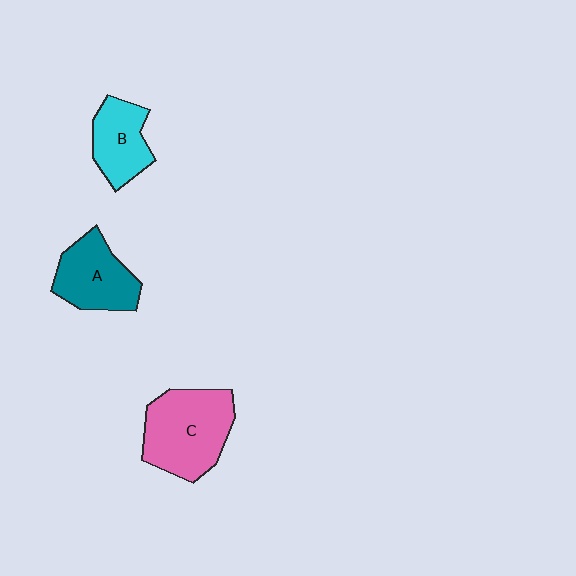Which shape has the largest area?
Shape C (pink).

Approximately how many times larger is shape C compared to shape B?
Approximately 1.6 times.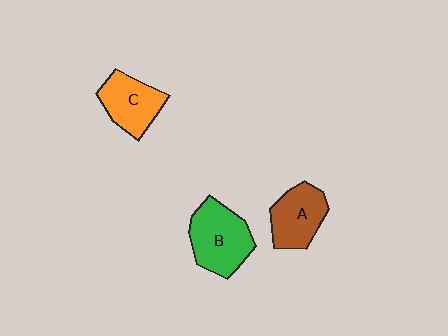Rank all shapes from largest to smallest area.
From largest to smallest: B (green), C (orange), A (brown).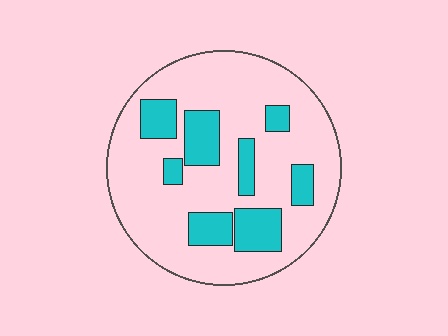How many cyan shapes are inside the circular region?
8.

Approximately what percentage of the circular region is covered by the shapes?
Approximately 25%.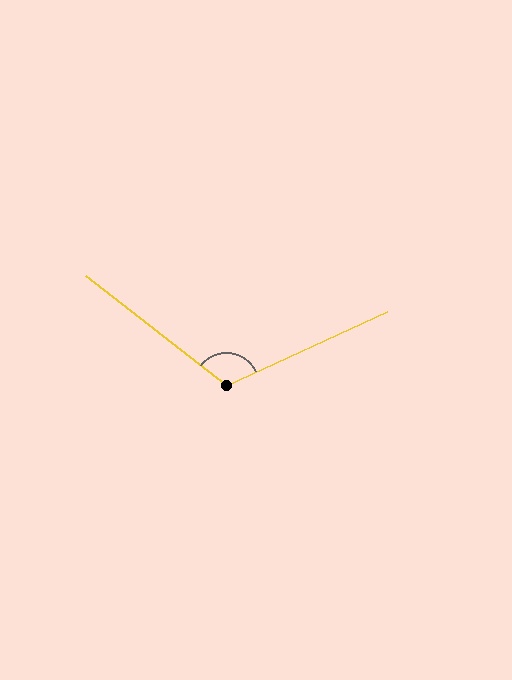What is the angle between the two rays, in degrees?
Approximately 118 degrees.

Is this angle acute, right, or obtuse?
It is obtuse.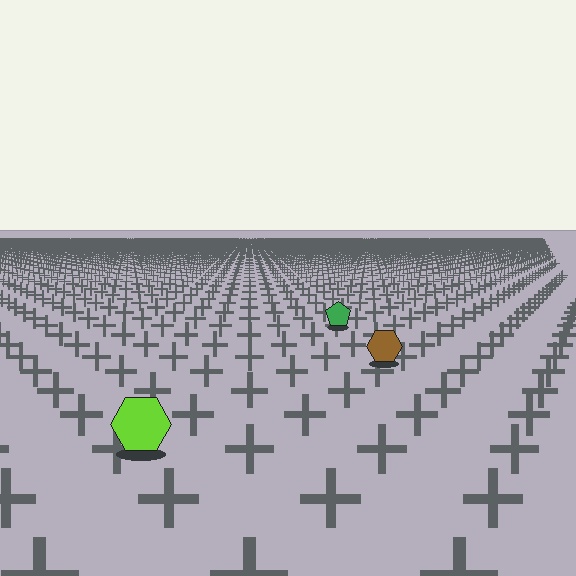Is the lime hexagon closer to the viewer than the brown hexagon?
Yes. The lime hexagon is closer — you can tell from the texture gradient: the ground texture is coarser near it.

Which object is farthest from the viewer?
The green pentagon is farthest from the viewer. It appears smaller and the ground texture around it is denser.